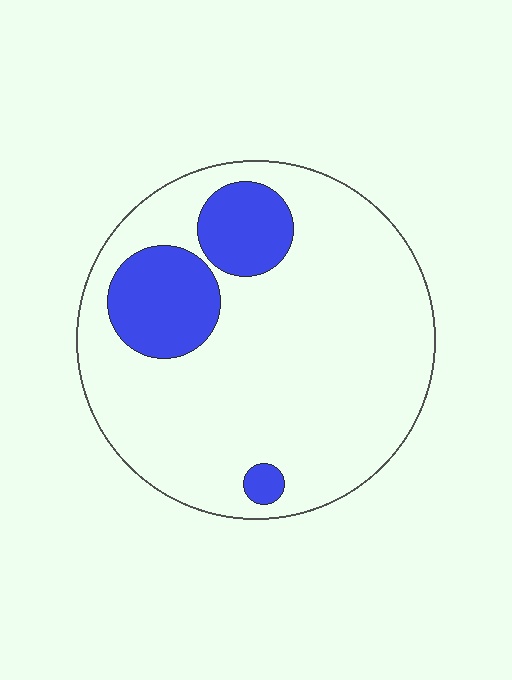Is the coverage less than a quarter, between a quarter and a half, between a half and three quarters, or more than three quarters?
Less than a quarter.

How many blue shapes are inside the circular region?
3.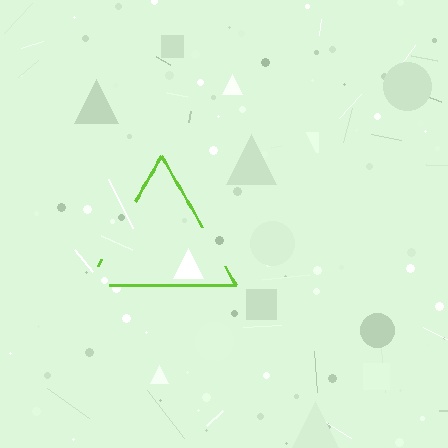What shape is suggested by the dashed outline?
The dashed outline suggests a triangle.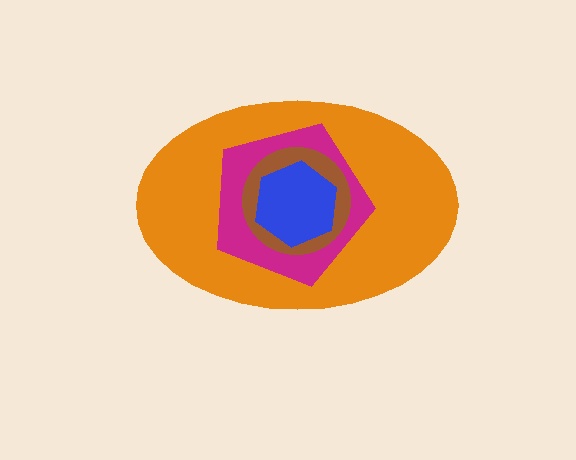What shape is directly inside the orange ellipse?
The magenta pentagon.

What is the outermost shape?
The orange ellipse.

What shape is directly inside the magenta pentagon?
The brown circle.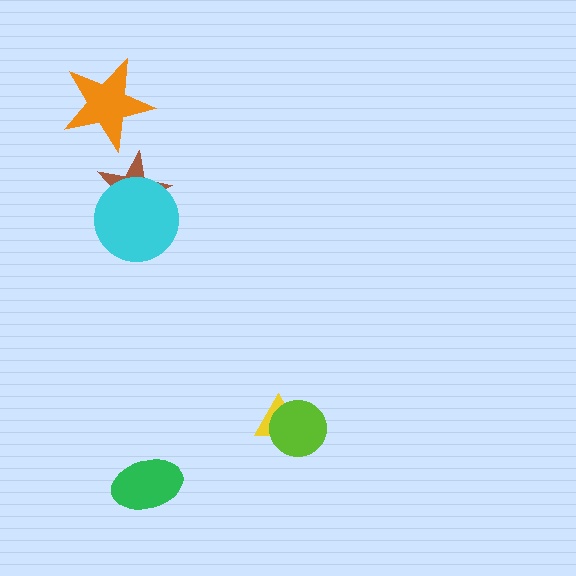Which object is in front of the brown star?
The cyan circle is in front of the brown star.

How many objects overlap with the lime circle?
1 object overlaps with the lime circle.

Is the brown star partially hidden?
Yes, it is partially covered by another shape.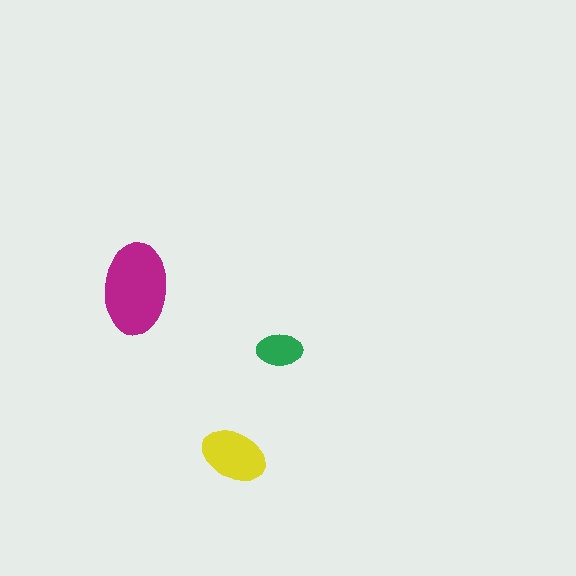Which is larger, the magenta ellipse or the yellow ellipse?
The magenta one.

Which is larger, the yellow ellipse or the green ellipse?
The yellow one.